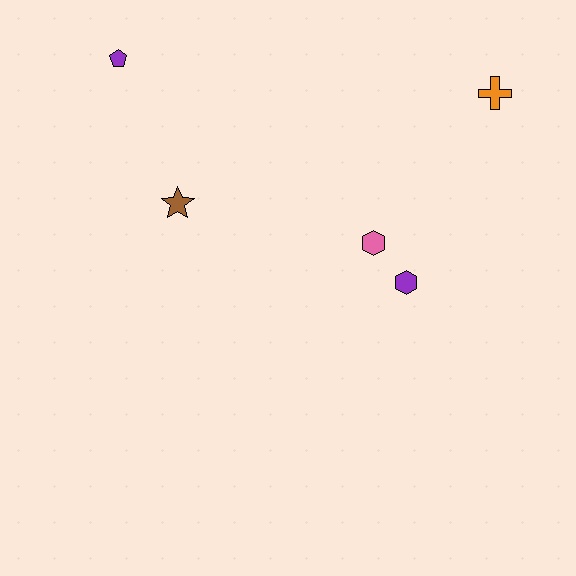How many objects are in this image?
There are 5 objects.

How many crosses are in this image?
There is 1 cross.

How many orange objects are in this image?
There is 1 orange object.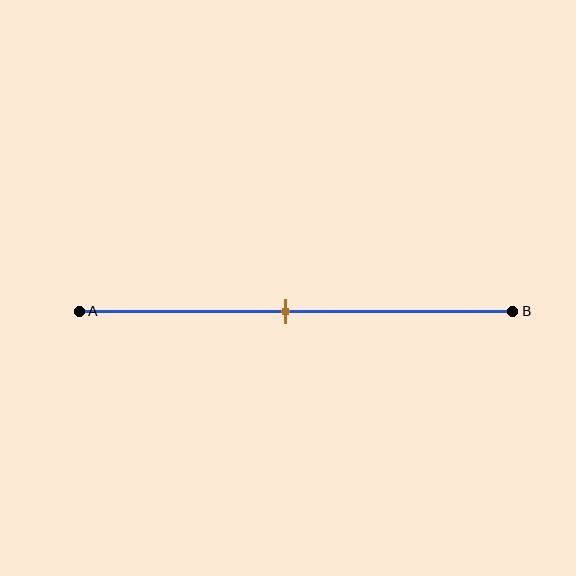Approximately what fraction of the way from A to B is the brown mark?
The brown mark is approximately 50% of the way from A to B.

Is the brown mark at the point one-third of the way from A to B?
No, the mark is at about 50% from A, not at the 33% one-third point.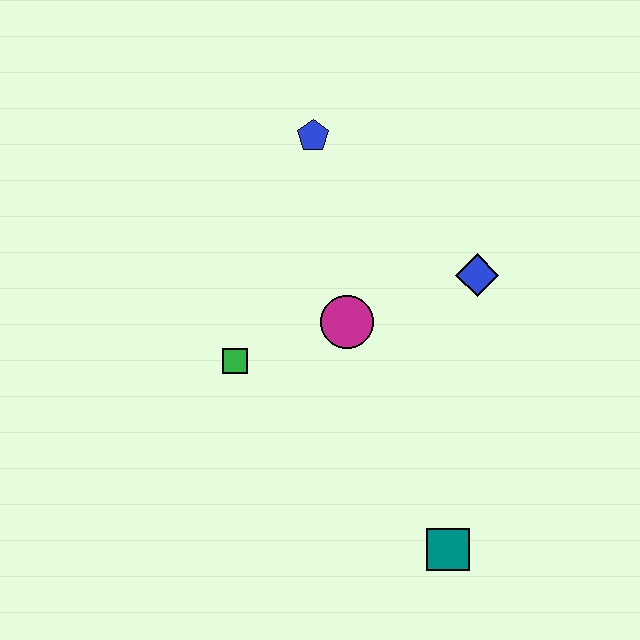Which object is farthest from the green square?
The teal square is farthest from the green square.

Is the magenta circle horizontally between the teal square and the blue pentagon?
Yes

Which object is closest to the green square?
The magenta circle is closest to the green square.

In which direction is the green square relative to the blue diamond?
The green square is to the left of the blue diamond.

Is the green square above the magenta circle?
No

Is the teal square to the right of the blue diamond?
No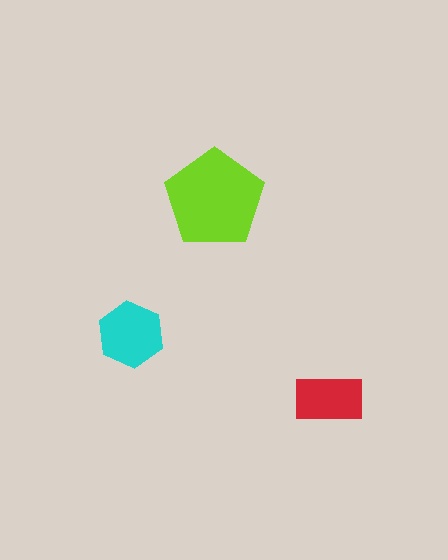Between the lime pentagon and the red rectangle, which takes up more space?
The lime pentagon.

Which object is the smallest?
The red rectangle.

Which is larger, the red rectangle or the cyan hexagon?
The cyan hexagon.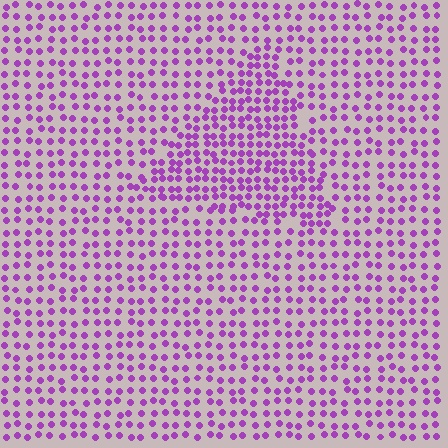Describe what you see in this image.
The image contains small purple elements arranged at two different densities. A triangle-shaped region is visible where the elements are more densely packed than the surrounding area.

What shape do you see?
I see a triangle.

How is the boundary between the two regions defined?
The boundary is defined by a change in element density (approximately 1.7x ratio). All elements are the same color, size, and shape.